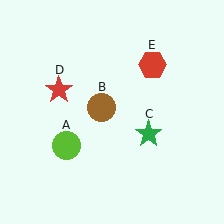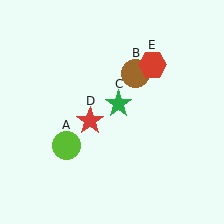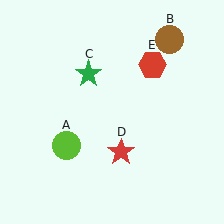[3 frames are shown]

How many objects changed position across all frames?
3 objects changed position: brown circle (object B), green star (object C), red star (object D).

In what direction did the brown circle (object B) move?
The brown circle (object B) moved up and to the right.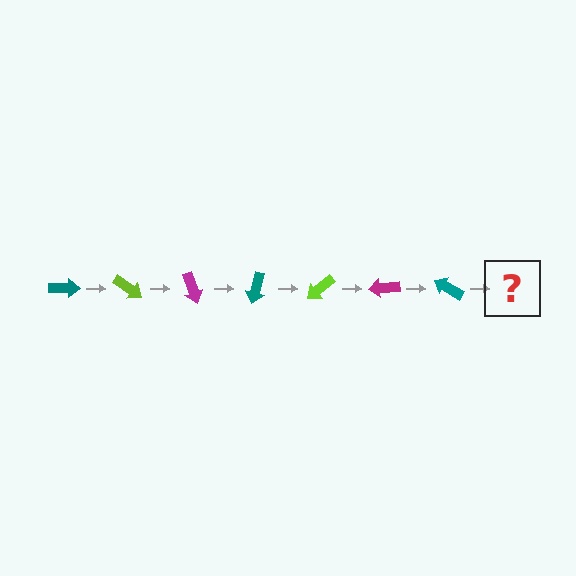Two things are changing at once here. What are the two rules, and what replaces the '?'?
The two rules are that it rotates 35 degrees each step and the color cycles through teal, lime, and magenta. The '?' should be a lime arrow, rotated 245 degrees from the start.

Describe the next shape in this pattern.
It should be a lime arrow, rotated 245 degrees from the start.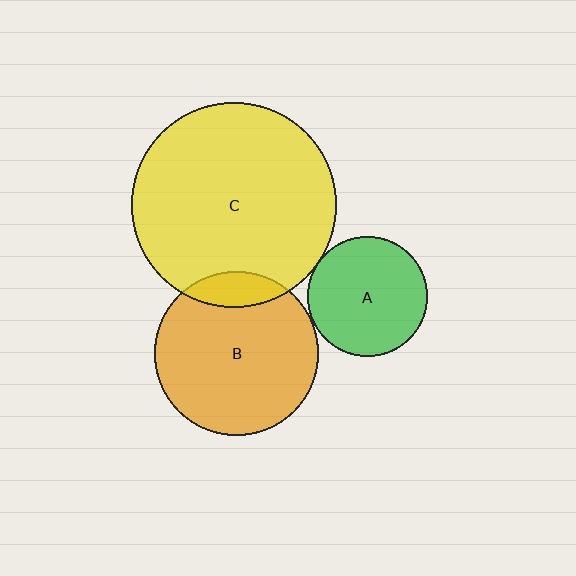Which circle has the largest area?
Circle C (yellow).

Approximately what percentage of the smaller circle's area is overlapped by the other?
Approximately 5%.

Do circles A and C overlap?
Yes.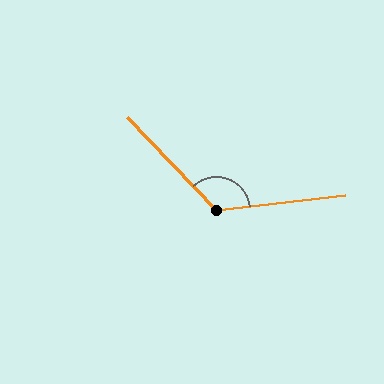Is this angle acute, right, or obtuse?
It is obtuse.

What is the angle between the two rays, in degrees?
Approximately 127 degrees.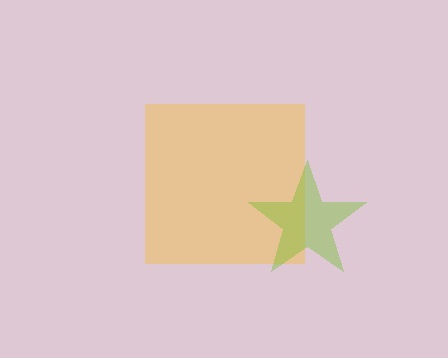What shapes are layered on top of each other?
The layered shapes are: a yellow square, a lime star.